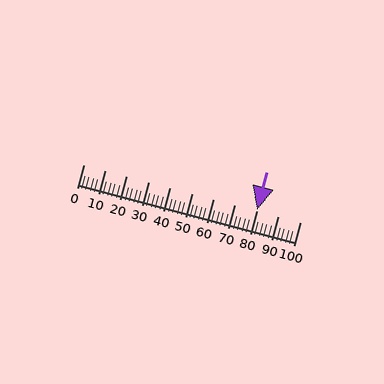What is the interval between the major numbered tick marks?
The major tick marks are spaced 10 units apart.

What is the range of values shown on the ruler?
The ruler shows values from 0 to 100.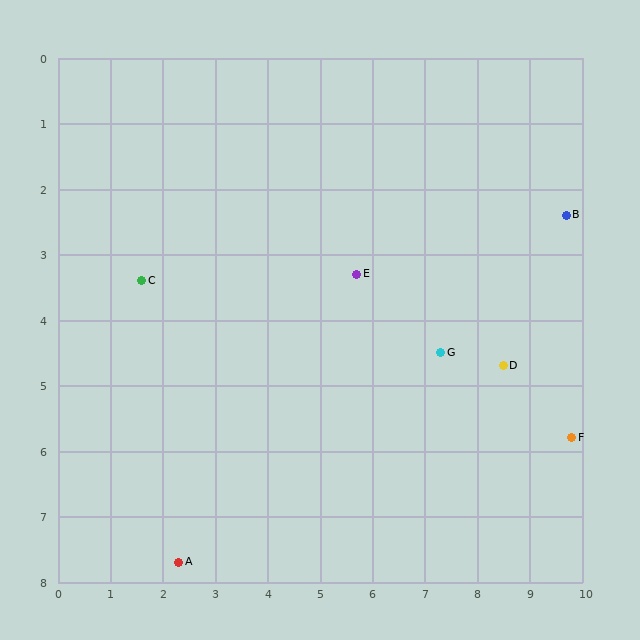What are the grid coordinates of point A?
Point A is at approximately (2.3, 7.7).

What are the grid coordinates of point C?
Point C is at approximately (1.6, 3.4).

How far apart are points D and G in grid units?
Points D and G are about 1.2 grid units apart.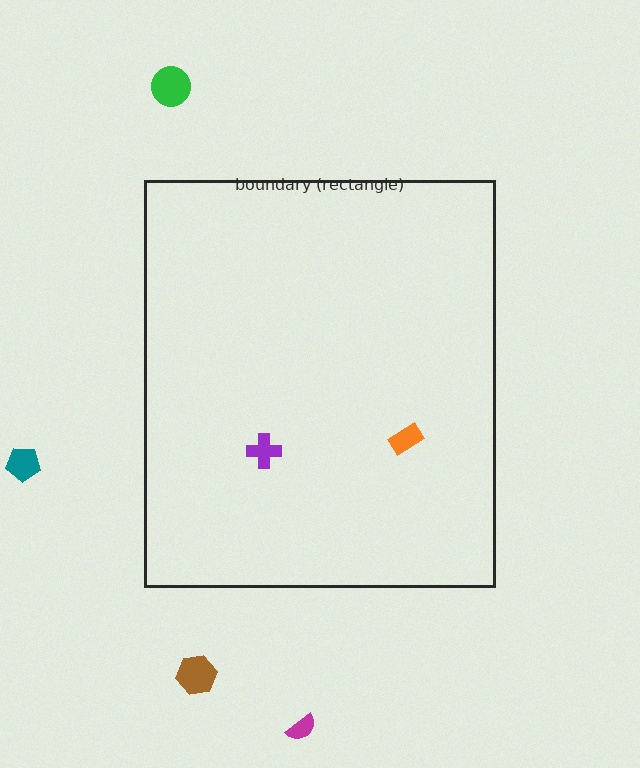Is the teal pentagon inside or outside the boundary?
Outside.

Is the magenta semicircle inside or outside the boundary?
Outside.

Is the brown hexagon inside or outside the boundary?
Outside.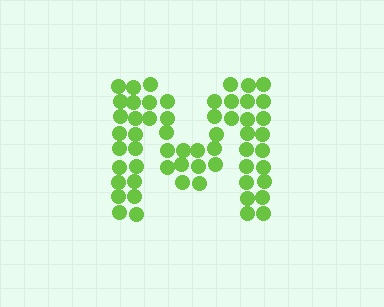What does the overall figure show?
The overall figure shows the letter M.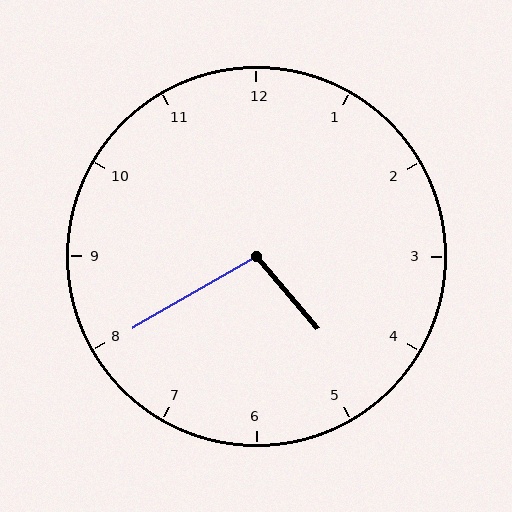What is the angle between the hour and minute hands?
Approximately 100 degrees.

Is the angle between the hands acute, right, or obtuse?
It is obtuse.